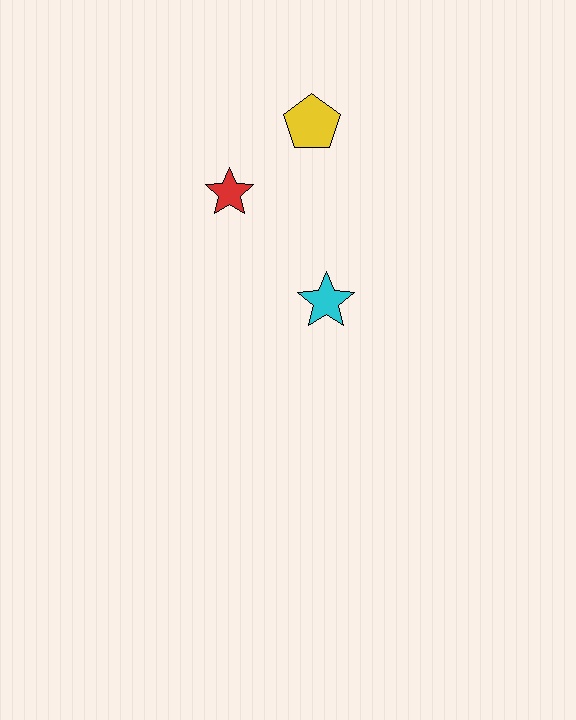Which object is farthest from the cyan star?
The yellow pentagon is farthest from the cyan star.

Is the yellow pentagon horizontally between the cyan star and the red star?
Yes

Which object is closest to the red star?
The yellow pentagon is closest to the red star.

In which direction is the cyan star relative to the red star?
The cyan star is below the red star.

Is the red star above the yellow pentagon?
No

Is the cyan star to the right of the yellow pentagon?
Yes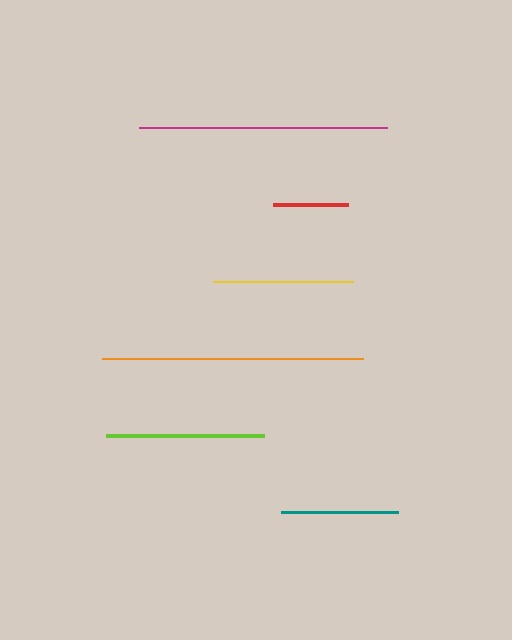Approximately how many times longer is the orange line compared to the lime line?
The orange line is approximately 1.6 times the length of the lime line.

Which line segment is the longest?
The orange line is the longest at approximately 261 pixels.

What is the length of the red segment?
The red segment is approximately 75 pixels long.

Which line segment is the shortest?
The red line is the shortest at approximately 75 pixels.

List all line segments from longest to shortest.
From longest to shortest: orange, magenta, lime, yellow, teal, red.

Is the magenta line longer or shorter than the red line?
The magenta line is longer than the red line.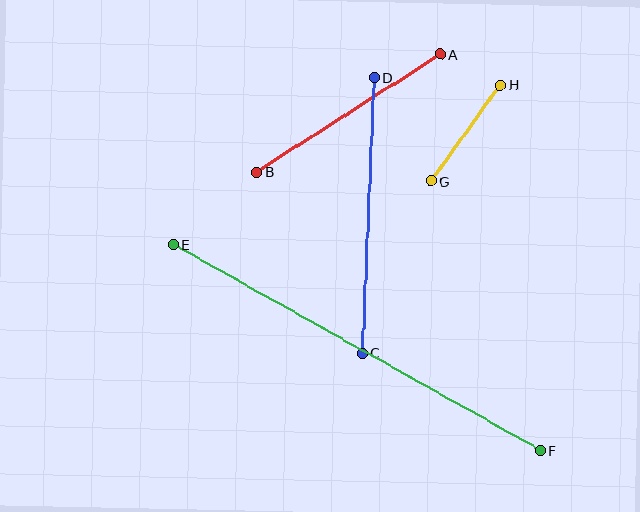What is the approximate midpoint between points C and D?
The midpoint is at approximately (368, 216) pixels.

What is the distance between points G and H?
The distance is approximately 118 pixels.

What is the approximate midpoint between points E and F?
The midpoint is at approximately (357, 348) pixels.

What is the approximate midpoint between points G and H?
The midpoint is at approximately (466, 133) pixels.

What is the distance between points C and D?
The distance is approximately 276 pixels.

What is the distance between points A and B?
The distance is approximately 218 pixels.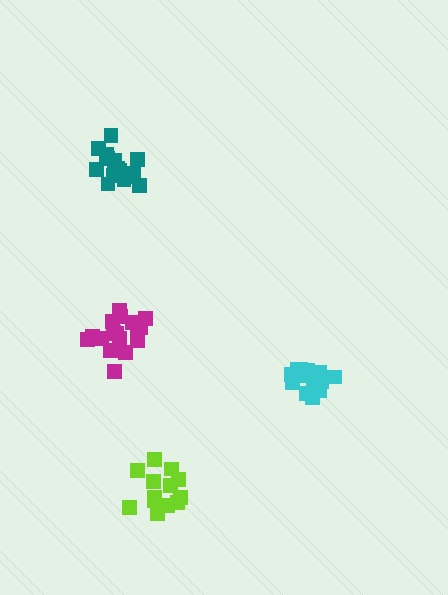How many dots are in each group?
Group 1: 14 dots, Group 2: 16 dots, Group 3: 17 dots, Group 4: 17 dots (64 total).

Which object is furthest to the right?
The cyan cluster is rightmost.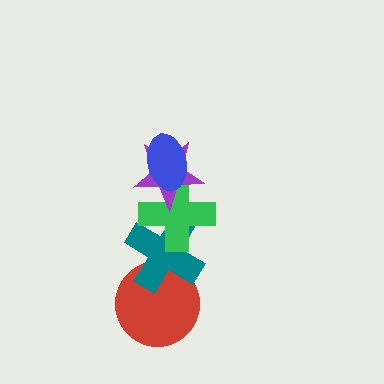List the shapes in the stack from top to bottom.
From top to bottom: the blue ellipse, the purple star, the green cross, the teal cross, the red circle.